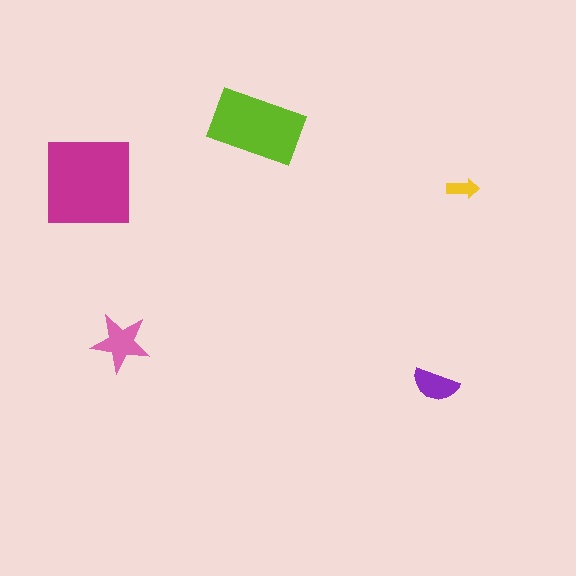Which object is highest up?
The lime rectangle is topmost.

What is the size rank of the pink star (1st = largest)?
3rd.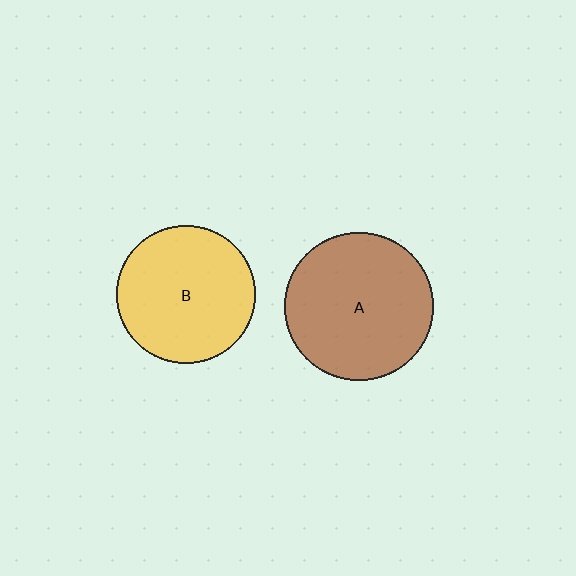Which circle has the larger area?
Circle A (brown).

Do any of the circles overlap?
No, none of the circles overlap.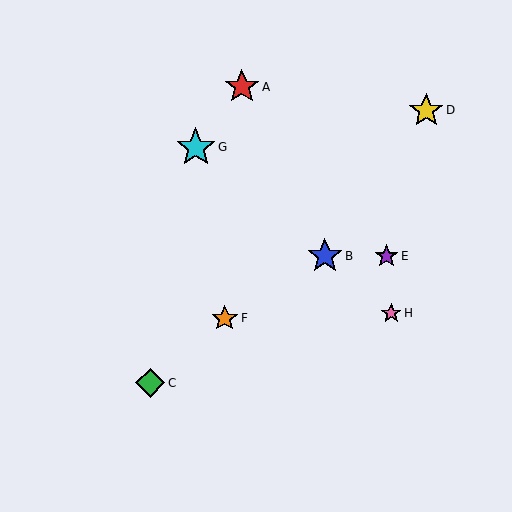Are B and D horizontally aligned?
No, B is at y≈256 and D is at y≈110.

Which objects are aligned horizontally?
Objects B, E are aligned horizontally.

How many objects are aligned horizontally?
2 objects (B, E) are aligned horizontally.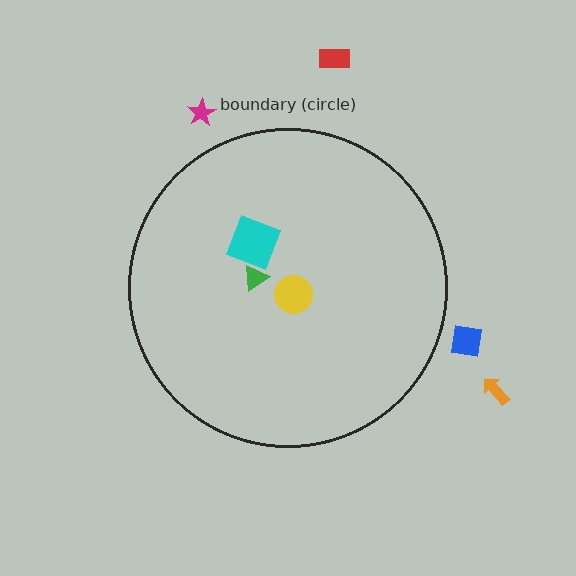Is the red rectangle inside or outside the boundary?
Outside.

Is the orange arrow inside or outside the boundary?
Outside.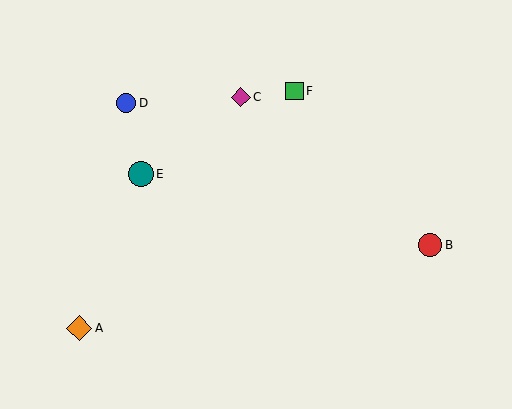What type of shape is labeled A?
Shape A is an orange diamond.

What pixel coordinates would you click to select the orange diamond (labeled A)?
Click at (79, 328) to select the orange diamond A.